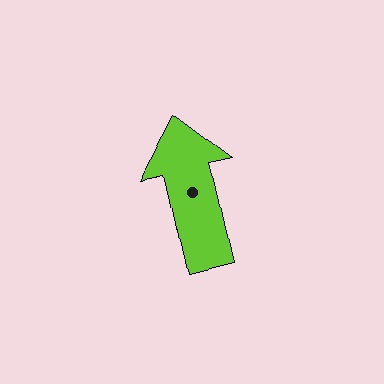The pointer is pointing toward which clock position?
Roughly 12 o'clock.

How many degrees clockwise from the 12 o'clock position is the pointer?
Approximately 347 degrees.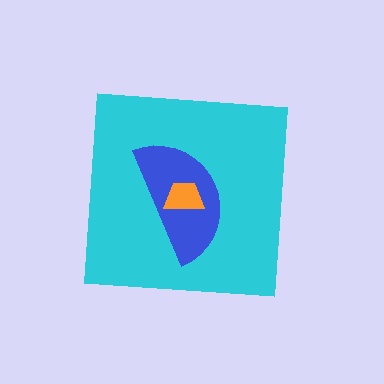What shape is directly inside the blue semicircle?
The orange trapezoid.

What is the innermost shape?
The orange trapezoid.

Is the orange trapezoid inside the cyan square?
Yes.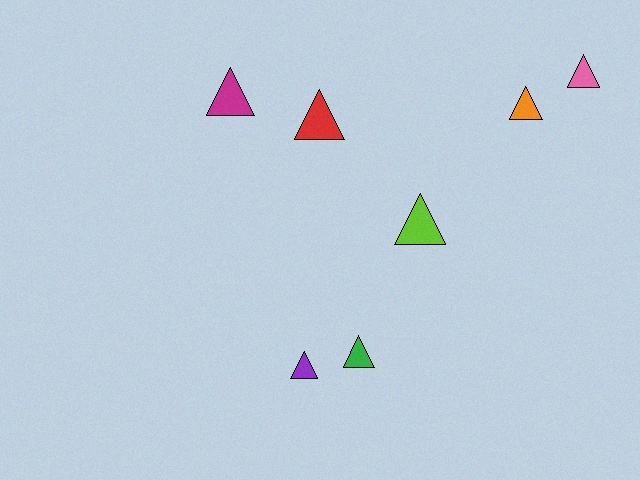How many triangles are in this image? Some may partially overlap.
There are 7 triangles.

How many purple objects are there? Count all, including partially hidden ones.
There is 1 purple object.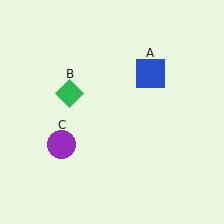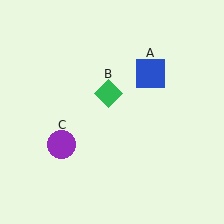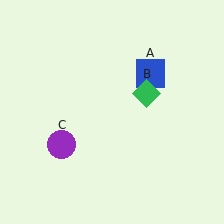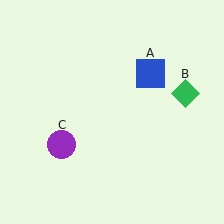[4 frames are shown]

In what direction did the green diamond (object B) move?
The green diamond (object B) moved right.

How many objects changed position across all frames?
1 object changed position: green diamond (object B).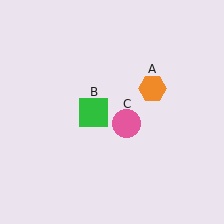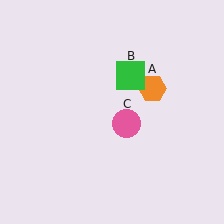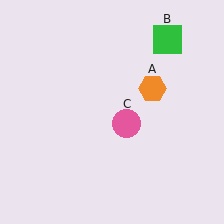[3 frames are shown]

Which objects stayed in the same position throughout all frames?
Orange hexagon (object A) and pink circle (object C) remained stationary.